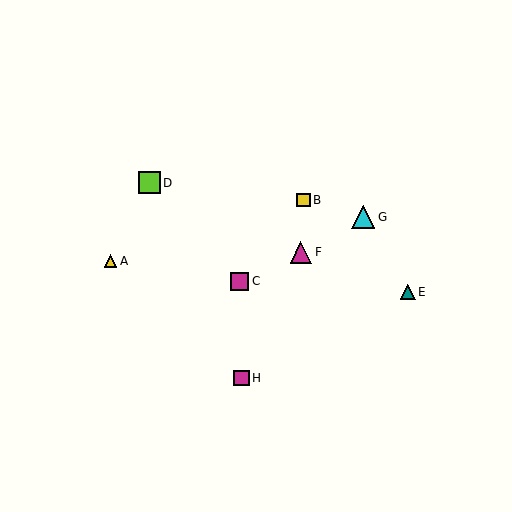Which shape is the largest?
The cyan triangle (labeled G) is the largest.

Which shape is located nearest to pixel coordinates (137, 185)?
The lime square (labeled D) at (150, 183) is nearest to that location.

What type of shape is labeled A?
Shape A is a yellow triangle.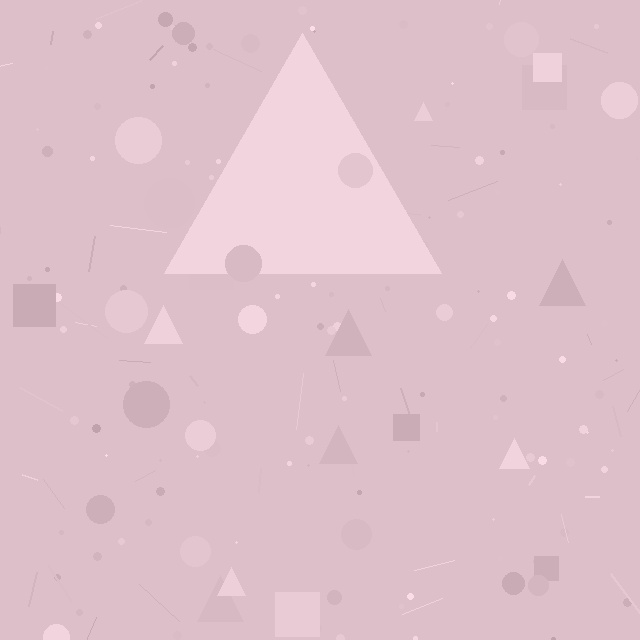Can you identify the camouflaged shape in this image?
The camouflaged shape is a triangle.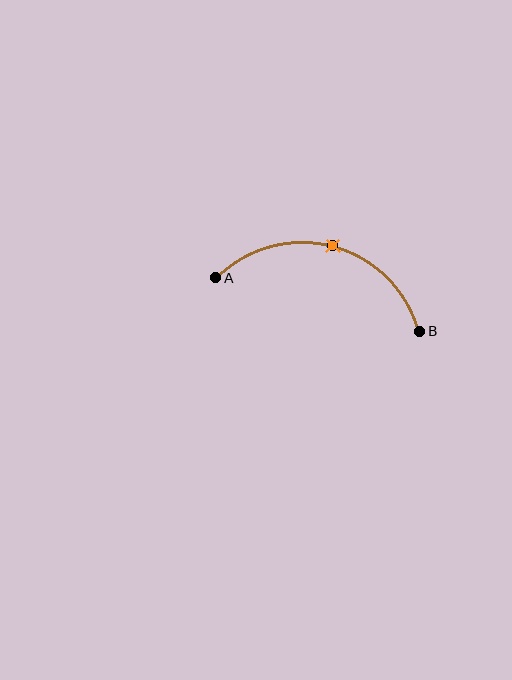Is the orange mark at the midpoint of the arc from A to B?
Yes. The orange mark lies on the arc at equal arc-length from both A and B — it is the arc midpoint.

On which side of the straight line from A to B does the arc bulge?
The arc bulges above the straight line connecting A and B.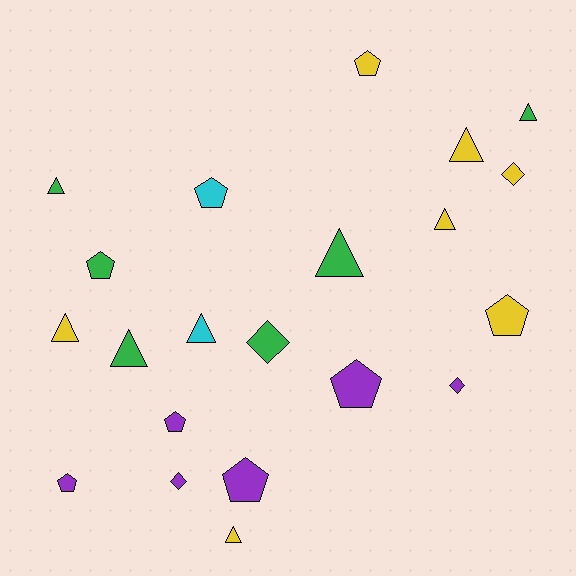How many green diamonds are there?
There is 1 green diamond.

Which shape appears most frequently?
Triangle, with 9 objects.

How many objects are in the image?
There are 21 objects.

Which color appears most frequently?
Yellow, with 7 objects.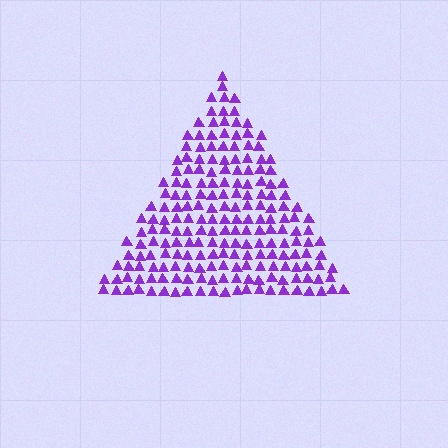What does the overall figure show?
The overall figure shows a triangle.